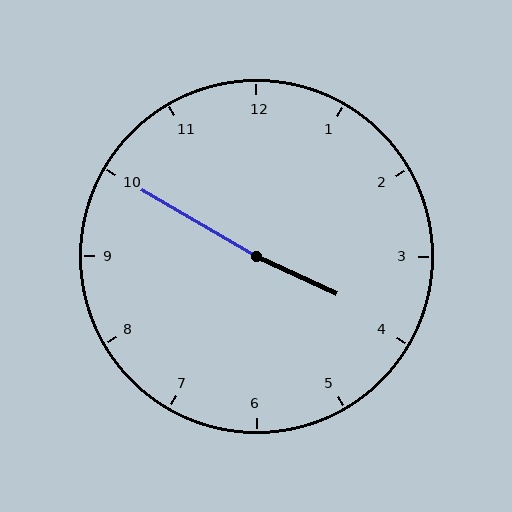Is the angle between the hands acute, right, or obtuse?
It is obtuse.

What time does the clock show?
3:50.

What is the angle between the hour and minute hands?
Approximately 175 degrees.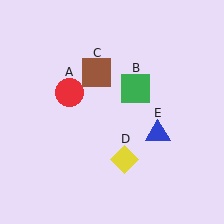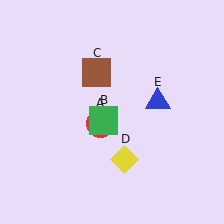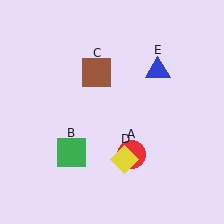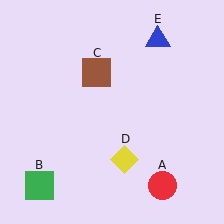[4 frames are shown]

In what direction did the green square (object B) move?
The green square (object B) moved down and to the left.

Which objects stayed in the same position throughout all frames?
Brown square (object C) and yellow diamond (object D) remained stationary.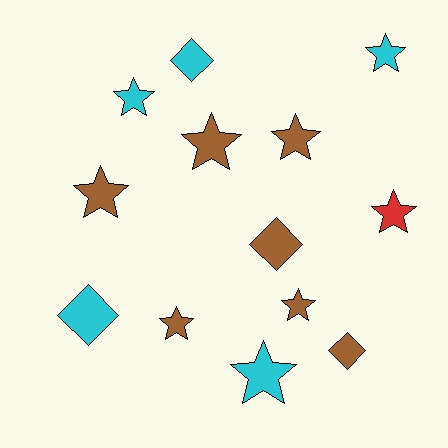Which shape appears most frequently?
Star, with 9 objects.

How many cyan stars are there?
There are 3 cyan stars.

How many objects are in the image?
There are 13 objects.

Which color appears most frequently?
Brown, with 7 objects.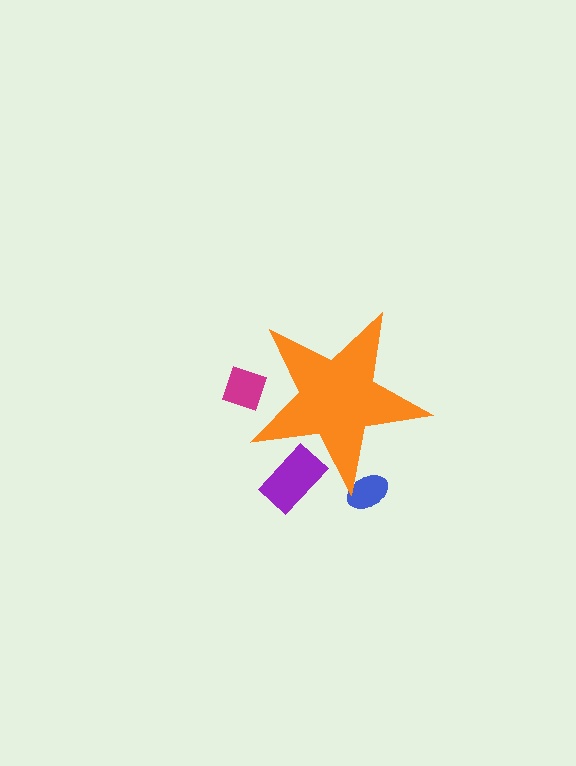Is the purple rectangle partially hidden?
Yes, the purple rectangle is partially hidden behind the orange star.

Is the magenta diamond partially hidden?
Yes, the magenta diamond is partially hidden behind the orange star.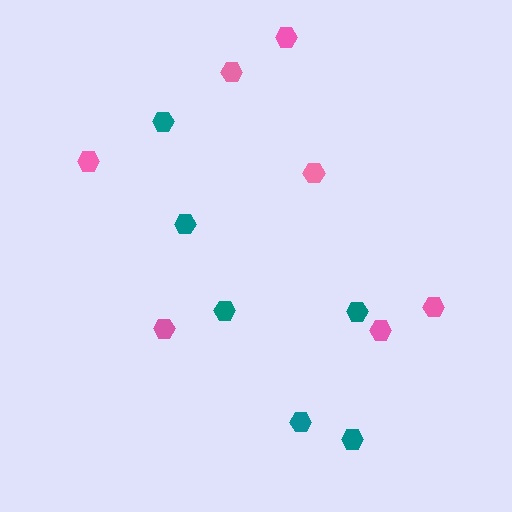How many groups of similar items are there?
There are 2 groups: one group of teal hexagons (6) and one group of pink hexagons (7).